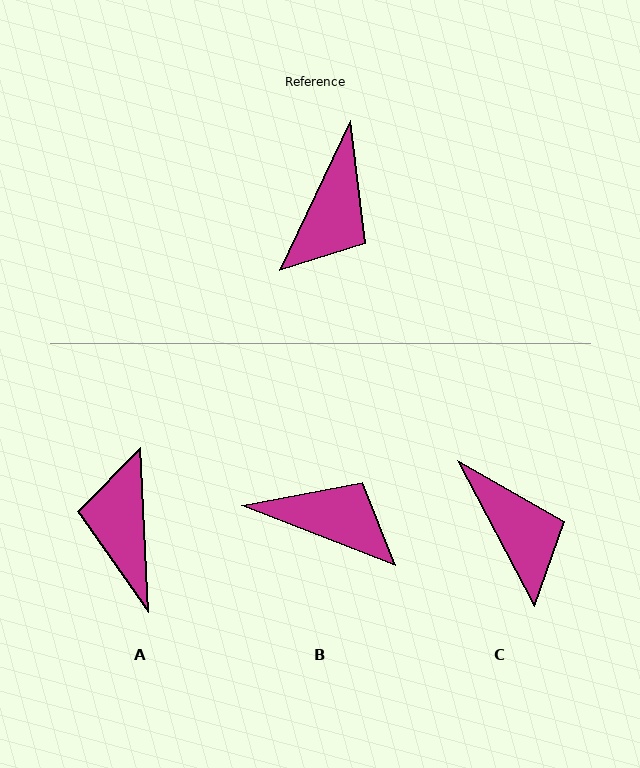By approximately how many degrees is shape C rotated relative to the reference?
Approximately 53 degrees counter-clockwise.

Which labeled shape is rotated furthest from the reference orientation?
A, about 152 degrees away.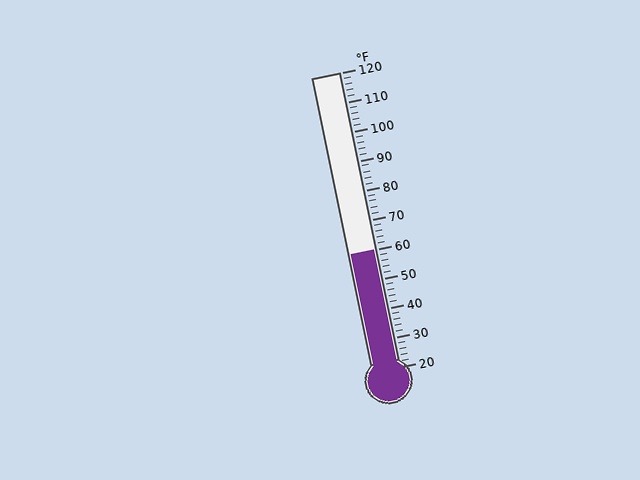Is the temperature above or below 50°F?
The temperature is above 50°F.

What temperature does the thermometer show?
The thermometer shows approximately 60°F.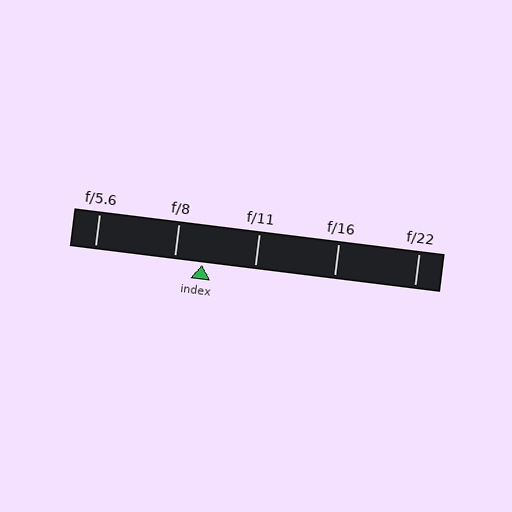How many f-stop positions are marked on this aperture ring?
There are 5 f-stop positions marked.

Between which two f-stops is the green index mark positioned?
The index mark is between f/8 and f/11.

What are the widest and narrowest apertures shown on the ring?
The widest aperture shown is f/5.6 and the narrowest is f/22.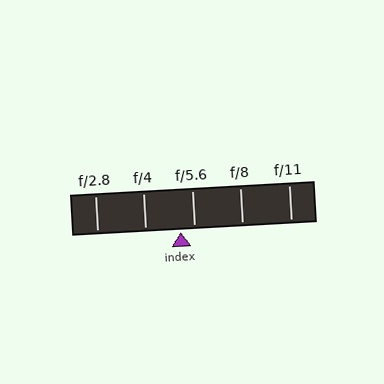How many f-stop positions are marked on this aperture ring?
There are 5 f-stop positions marked.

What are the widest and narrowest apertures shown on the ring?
The widest aperture shown is f/2.8 and the narrowest is f/11.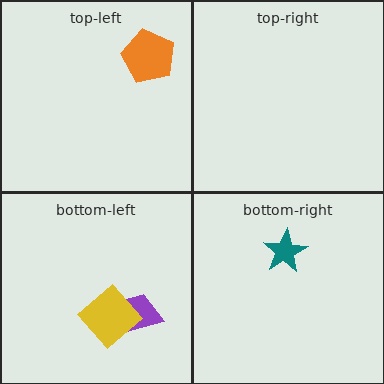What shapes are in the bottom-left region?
The purple trapezoid, the yellow diamond.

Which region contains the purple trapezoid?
The bottom-left region.